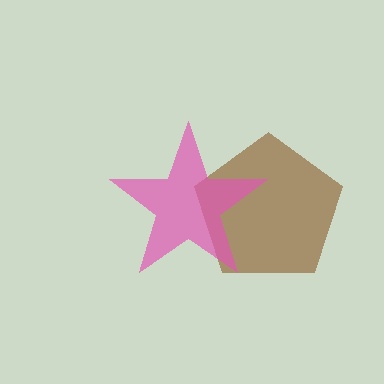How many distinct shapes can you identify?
There are 2 distinct shapes: a brown pentagon, a pink star.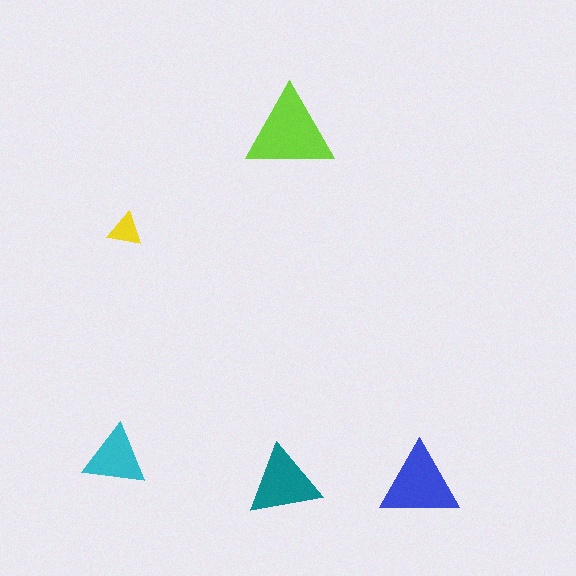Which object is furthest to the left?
The cyan triangle is leftmost.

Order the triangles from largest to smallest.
the lime one, the blue one, the teal one, the cyan one, the yellow one.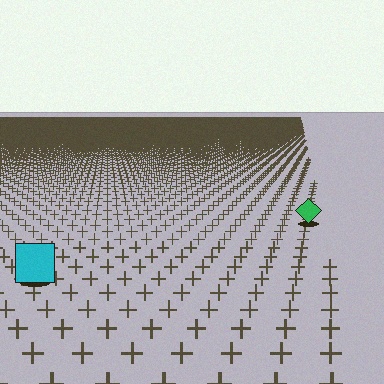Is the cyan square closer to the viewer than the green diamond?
Yes. The cyan square is closer — you can tell from the texture gradient: the ground texture is coarser near it.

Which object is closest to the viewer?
The cyan square is closest. The texture marks near it are larger and more spread out.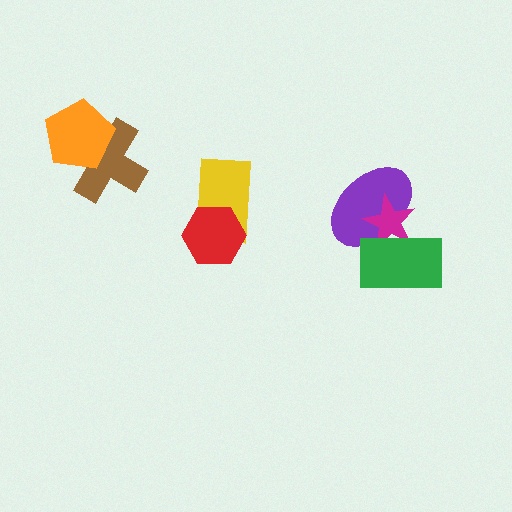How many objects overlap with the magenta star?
2 objects overlap with the magenta star.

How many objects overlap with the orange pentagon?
1 object overlaps with the orange pentagon.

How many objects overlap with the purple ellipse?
2 objects overlap with the purple ellipse.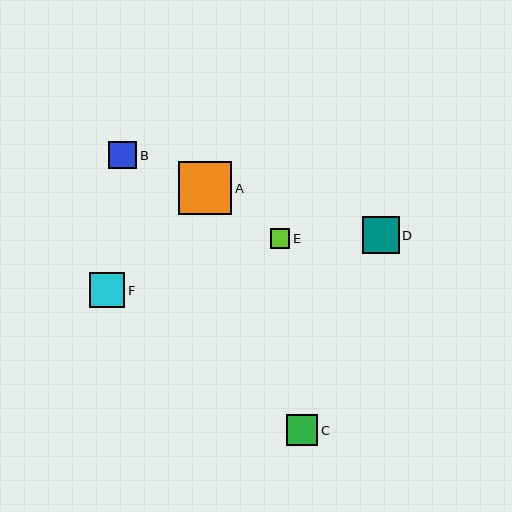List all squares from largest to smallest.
From largest to smallest: A, D, F, C, B, E.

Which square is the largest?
Square A is the largest with a size of approximately 53 pixels.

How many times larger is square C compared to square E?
Square C is approximately 1.6 times the size of square E.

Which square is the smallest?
Square E is the smallest with a size of approximately 20 pixels.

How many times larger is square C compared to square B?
Square C is approximately 1.1 times the size of square B.